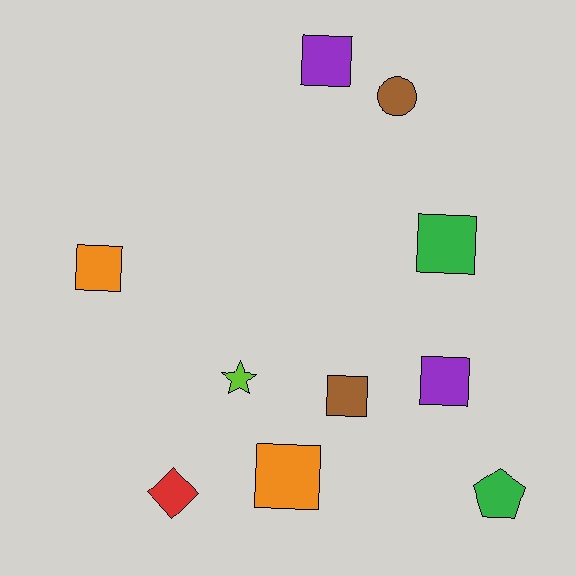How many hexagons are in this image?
There are no hexagons.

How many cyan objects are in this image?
There are no cyan objects.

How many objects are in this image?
There are 10 objects.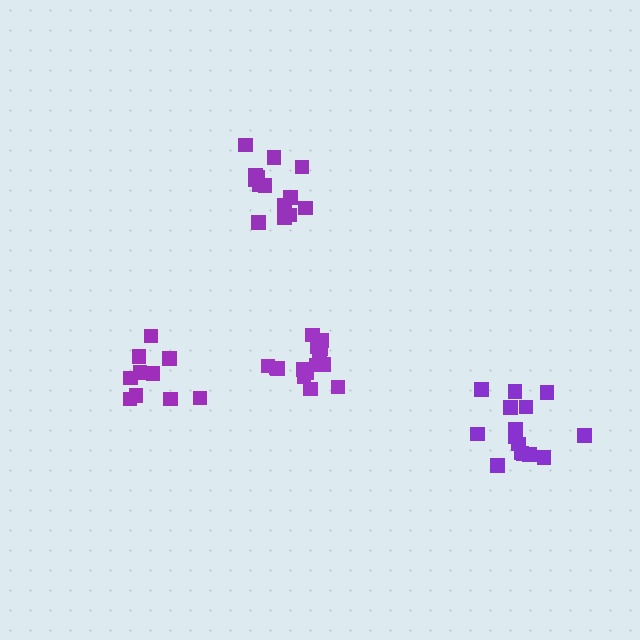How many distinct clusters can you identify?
There are 4 distinct clusters.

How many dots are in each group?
Group 1: 15 dots, Group 2: 10 dots, Group 3: 14 dots, Group 4: 15 dots (54 total).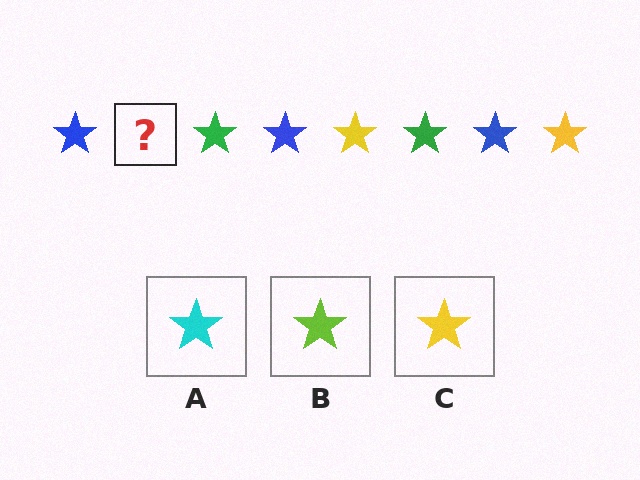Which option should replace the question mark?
Option C.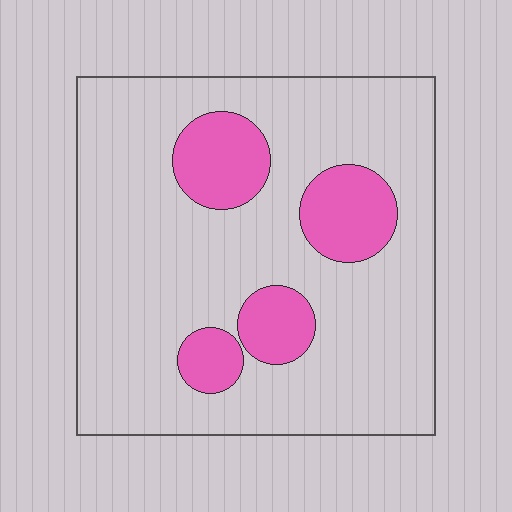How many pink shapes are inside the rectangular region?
4.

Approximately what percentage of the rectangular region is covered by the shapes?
Approximately 20%.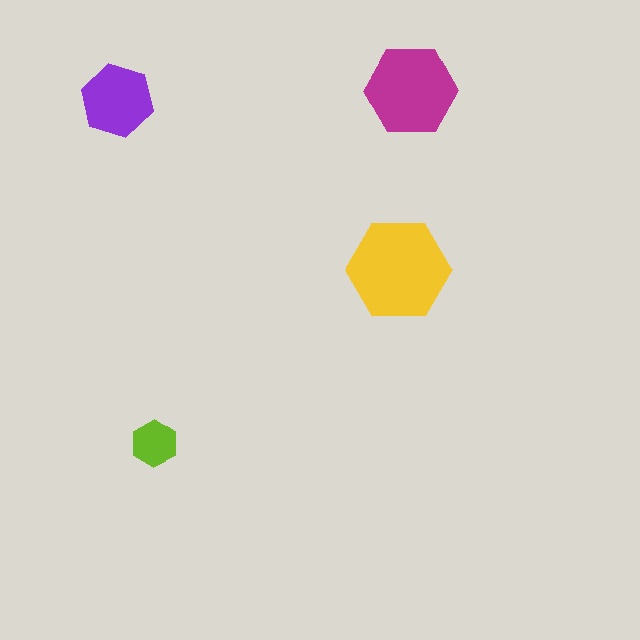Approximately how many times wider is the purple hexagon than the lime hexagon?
About 1.5 times wider.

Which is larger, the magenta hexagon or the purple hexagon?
The magenta one.